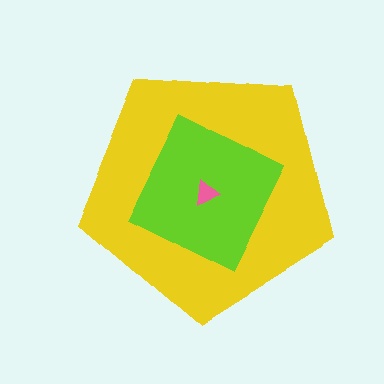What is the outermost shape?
The yellow pentagon.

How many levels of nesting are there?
3.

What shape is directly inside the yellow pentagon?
The lime square.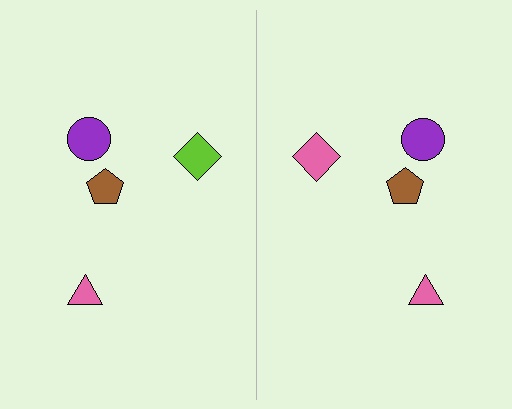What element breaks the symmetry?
The pink diamond on the right side breaks the symmetry — its mirror counterpart is lime.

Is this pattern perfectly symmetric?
No, the pattern is not perfectly symmetric. The pink diamond on the right side breaks the symmetry — its mirror counterpart is lime.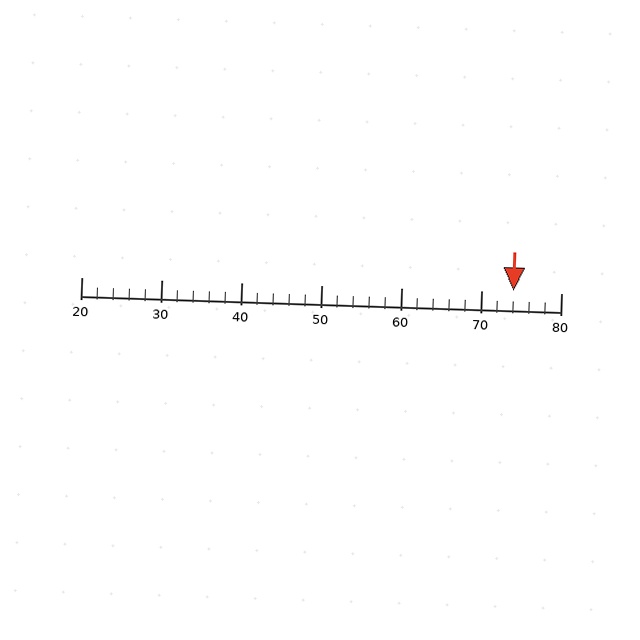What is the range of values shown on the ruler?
The ruler shows values from 20 to 80.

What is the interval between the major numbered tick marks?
The major tick marks are spaced 10 units apart.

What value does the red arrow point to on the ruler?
The red arrow points to approximately 74.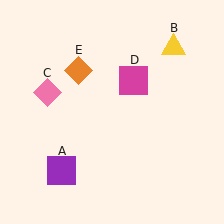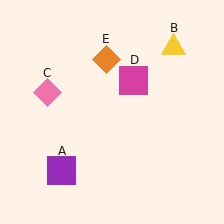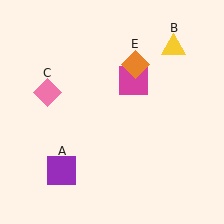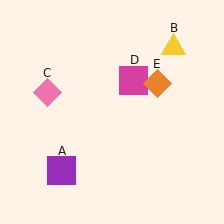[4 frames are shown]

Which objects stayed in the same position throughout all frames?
Purple square (object A) and yellow triangle (object B) and pink diamond (object C) and magenta square (object D) remained stationary.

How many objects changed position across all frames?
1 object changed position: orange diamond (object E).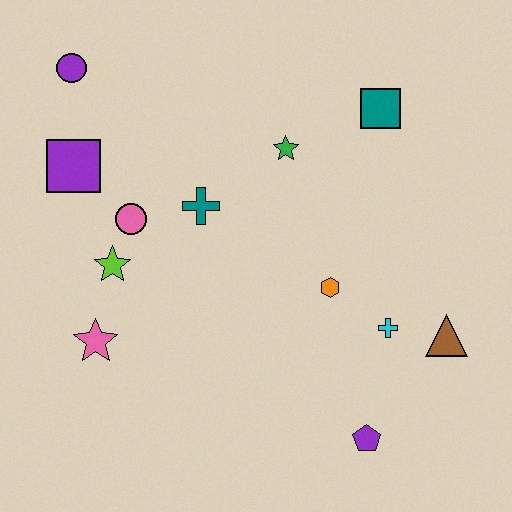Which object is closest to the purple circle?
The purple square is closest to the purple circle.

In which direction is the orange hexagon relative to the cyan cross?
The orange hexagon is to the left of the cyan cross.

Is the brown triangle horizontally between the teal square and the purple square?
No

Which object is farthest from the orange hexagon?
The purple circle is farthest from the orange hexagon.